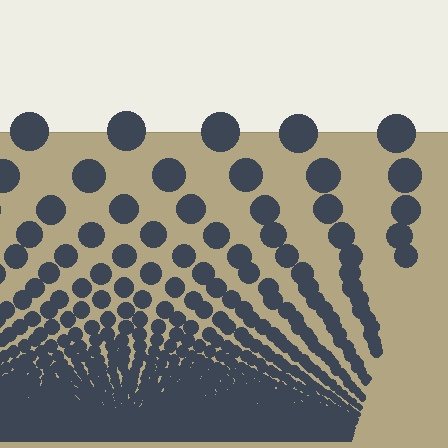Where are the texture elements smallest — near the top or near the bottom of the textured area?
Near the bottom.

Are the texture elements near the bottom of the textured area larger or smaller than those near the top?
Smaller. The gradient is inverted — elements near the bottom are smaller and denser.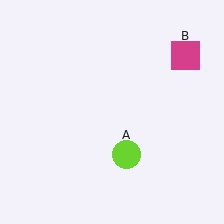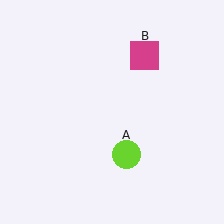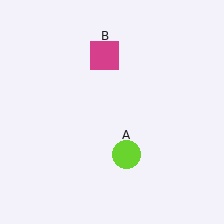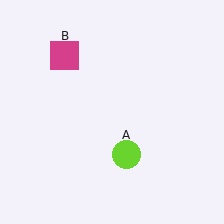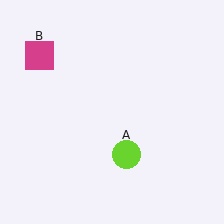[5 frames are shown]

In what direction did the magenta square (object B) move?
The magenta square (object B) moved left.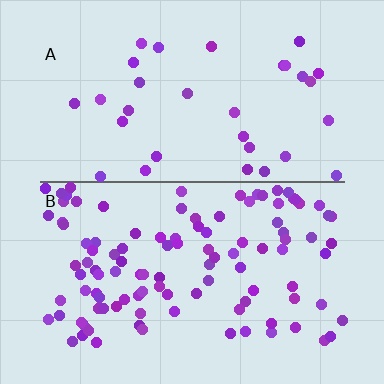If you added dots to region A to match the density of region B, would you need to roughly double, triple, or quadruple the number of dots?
Approximately triple.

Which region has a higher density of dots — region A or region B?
B (the bottom).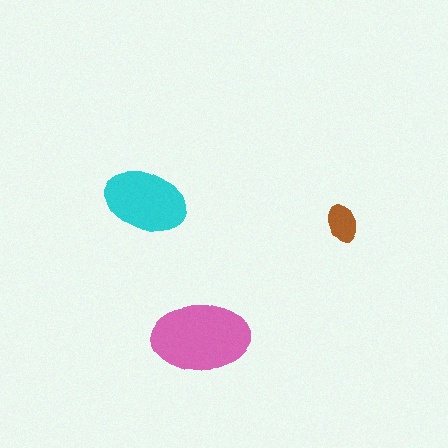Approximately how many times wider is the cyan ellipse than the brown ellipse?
About 2 times wider.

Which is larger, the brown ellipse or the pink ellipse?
The pink one.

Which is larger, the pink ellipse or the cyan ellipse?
The pink one.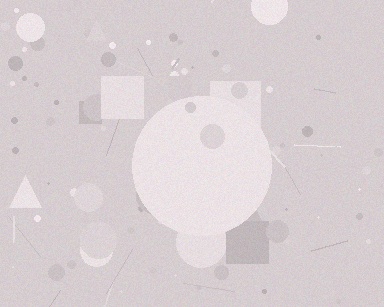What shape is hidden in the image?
A circle is hidden in the image.